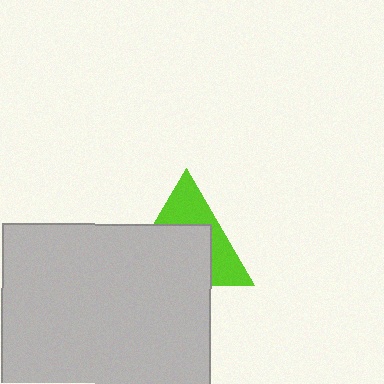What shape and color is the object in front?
The object in front is a light gray square.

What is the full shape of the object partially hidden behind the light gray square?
The partially hidden object is a lime triangle.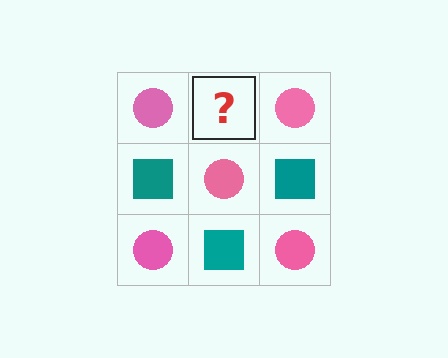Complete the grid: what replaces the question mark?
The question mark should be replaced with a teal square.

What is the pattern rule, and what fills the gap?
The rule is that it alternates pink circle and teal square in a checkerboard pattern. The gap should be filled with a teal square.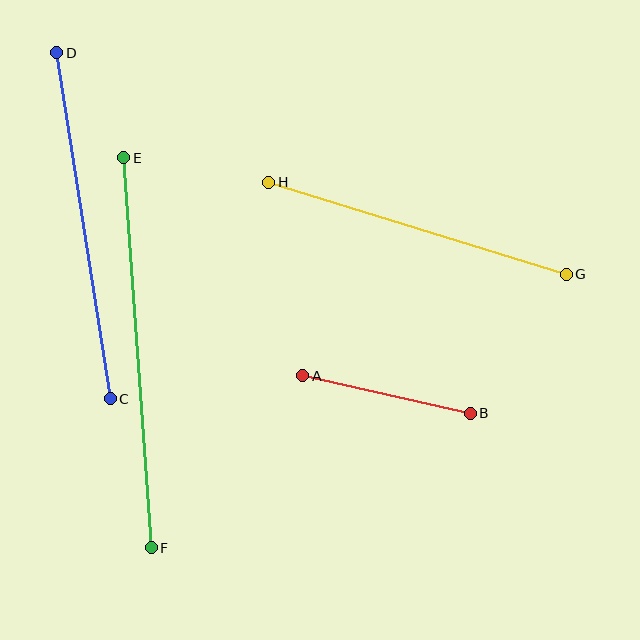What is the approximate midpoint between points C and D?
The midpoint is at approximately (83, 226) pixels.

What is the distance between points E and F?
The distance is approximately 391 pixels.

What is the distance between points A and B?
The distance is approximately 171 pixels.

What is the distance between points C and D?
The distance is approximately 350 pixels.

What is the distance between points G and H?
The distance is approximately 311 pixels.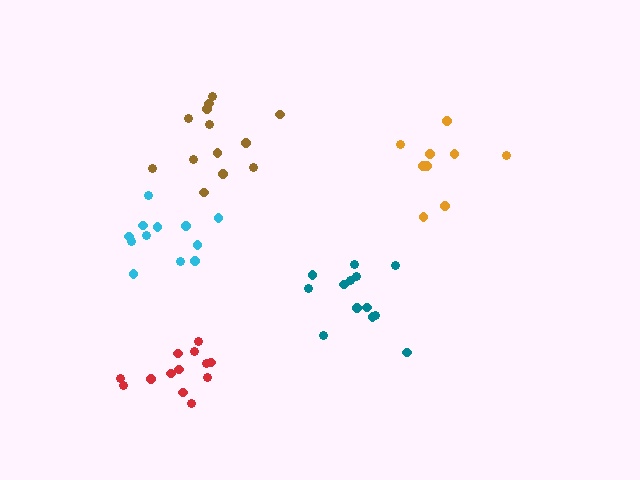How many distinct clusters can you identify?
There are 5 distinct clusters.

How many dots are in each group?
Group 1: 13 dots, Group 2: 12 dots, Group 3: 9 dots, Group 4: 13 dots, Group 5: 13 dots (60 total).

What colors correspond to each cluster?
The clusters are colored: teal, cyan, orange, red, brown.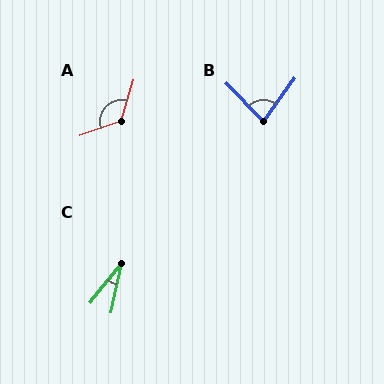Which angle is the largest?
A, at approximately 127 degrees.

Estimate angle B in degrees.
Approximately 80 degrees.